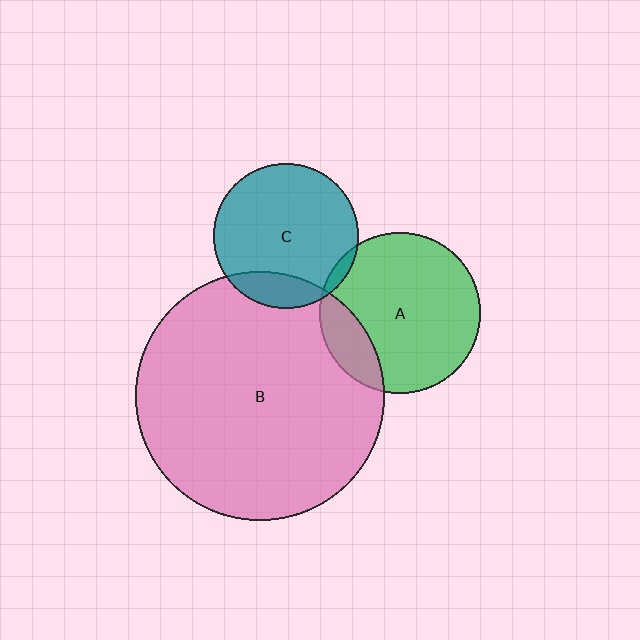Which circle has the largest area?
Circle B (pink).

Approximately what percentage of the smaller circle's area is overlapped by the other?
Approximately 15%.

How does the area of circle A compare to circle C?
Approximately 1.2 times.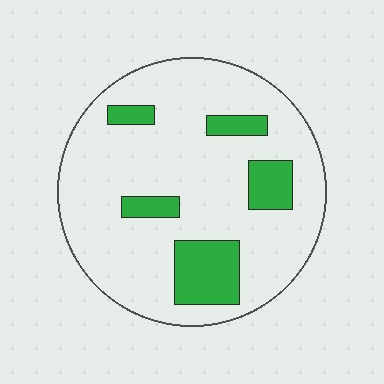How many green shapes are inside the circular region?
5.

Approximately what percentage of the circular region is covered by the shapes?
Approximately 20%.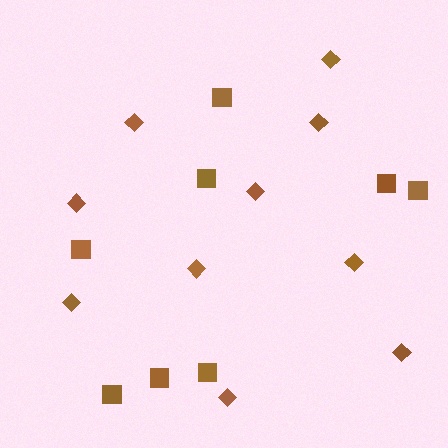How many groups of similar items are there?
There are 2 groups: one group of diamonds (10) and one group of squares (8).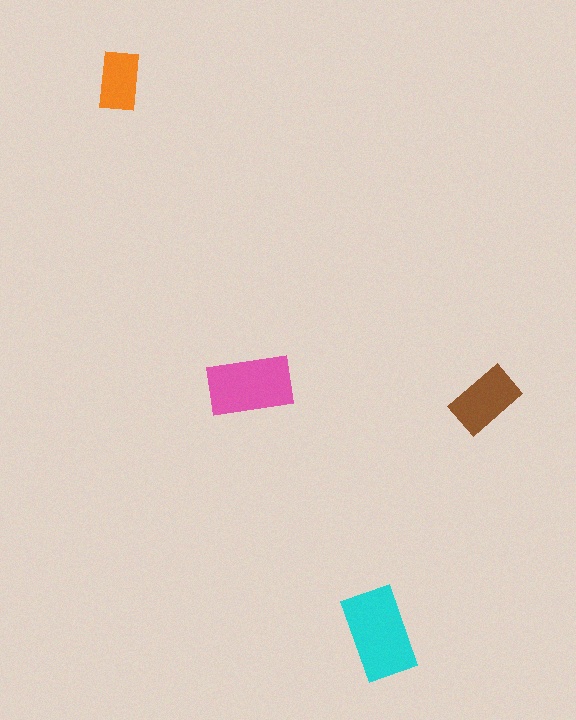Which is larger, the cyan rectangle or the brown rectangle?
The cyan one.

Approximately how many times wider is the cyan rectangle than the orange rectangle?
About 1.5 times wider.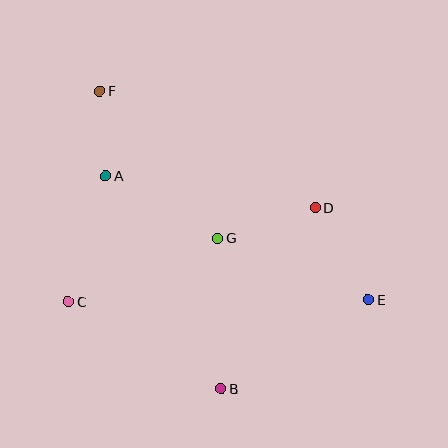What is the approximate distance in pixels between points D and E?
The distance between D and E is approximately 107 pixels.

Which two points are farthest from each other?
Points E and F are farthest from each other.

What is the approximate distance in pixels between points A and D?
The distance between A and D is approximately 212 pixels.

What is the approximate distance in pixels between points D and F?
The distance between D and F is approximately 245 pixels.